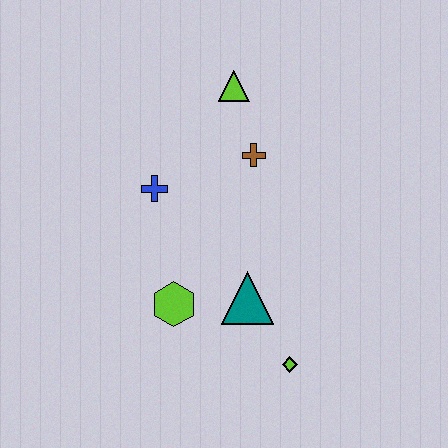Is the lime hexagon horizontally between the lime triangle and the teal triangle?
No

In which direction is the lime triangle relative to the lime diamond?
The lime triangle is above the lime diamond.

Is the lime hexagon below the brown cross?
Yes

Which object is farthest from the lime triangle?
The lime diamond is farthest from the lime triangle.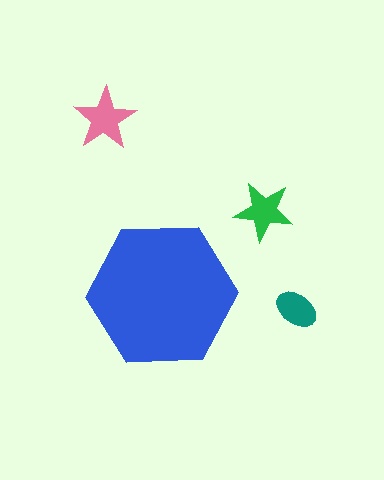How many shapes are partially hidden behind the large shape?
0 shapes are partially hidden.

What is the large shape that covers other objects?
A blue hexagon.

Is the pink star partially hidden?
No, the pink star is fully visible.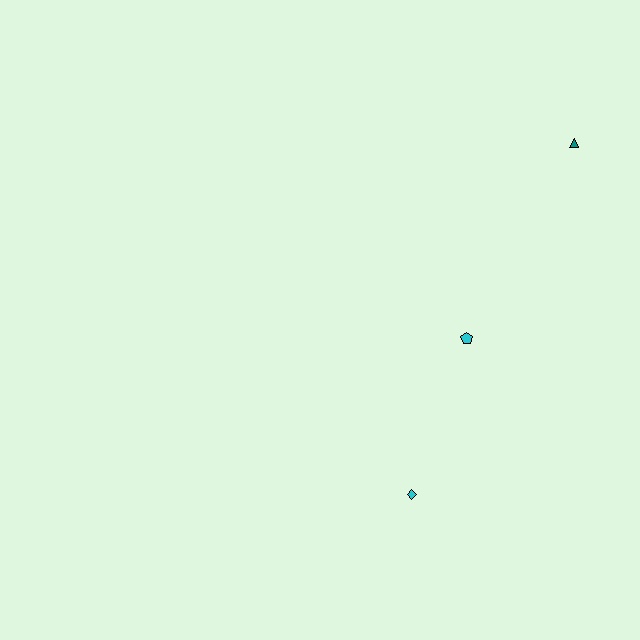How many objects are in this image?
There are 3 objects.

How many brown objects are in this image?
There are no brown objects.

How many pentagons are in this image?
There is 1 pentagon.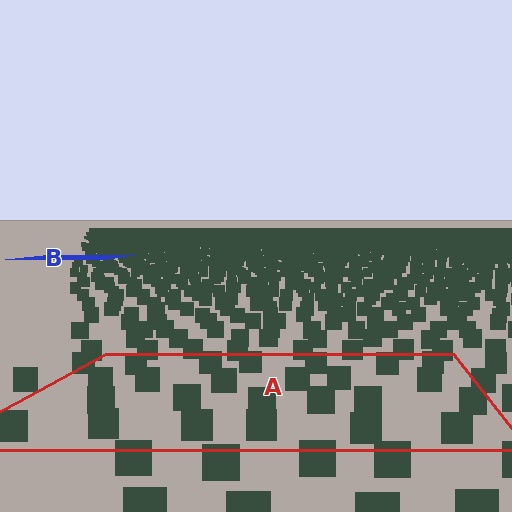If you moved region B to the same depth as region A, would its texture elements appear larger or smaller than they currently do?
They would appear larger. At a closer depth, the same texture elements are projected at a bigger on-screen size.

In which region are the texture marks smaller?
The texture marks are smaller in region B, because it is farther away.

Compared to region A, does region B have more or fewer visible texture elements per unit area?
Region B has more texture elements per unit area — they are packed more densely because it is farther away.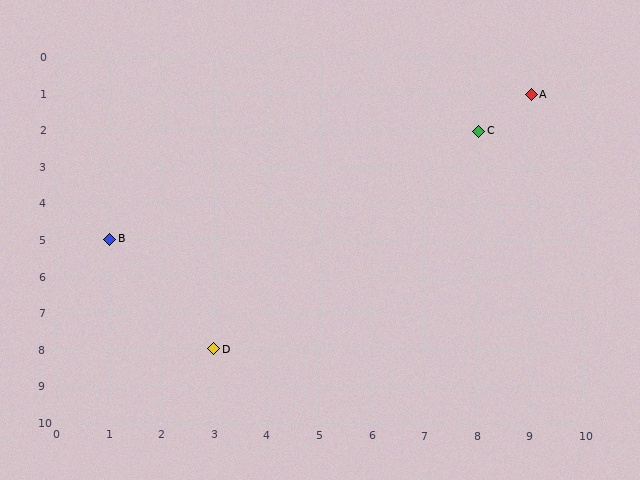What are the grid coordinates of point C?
Point C is at grid coordinates (8, 2).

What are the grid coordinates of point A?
Point A is at grid coordinates (9, 1).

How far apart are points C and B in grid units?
Points C and B are 7 columns and 3 rows apart (about 7.6 grid units diagonally).